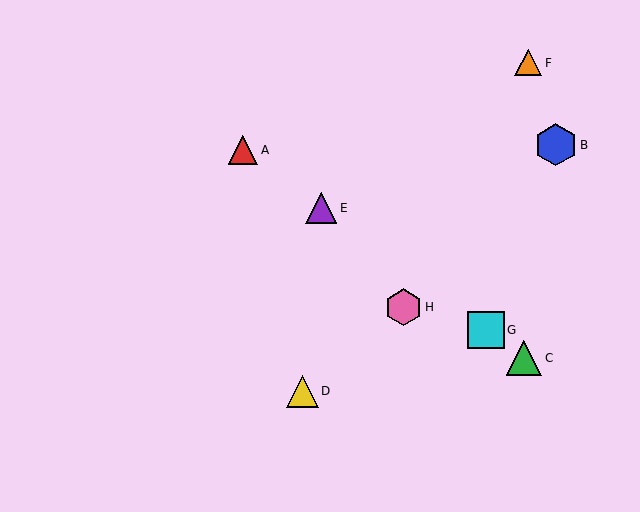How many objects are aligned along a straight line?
4 objects (A, C, E, G) are aligned along a straight line.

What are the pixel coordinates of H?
Object H is at (403, 307).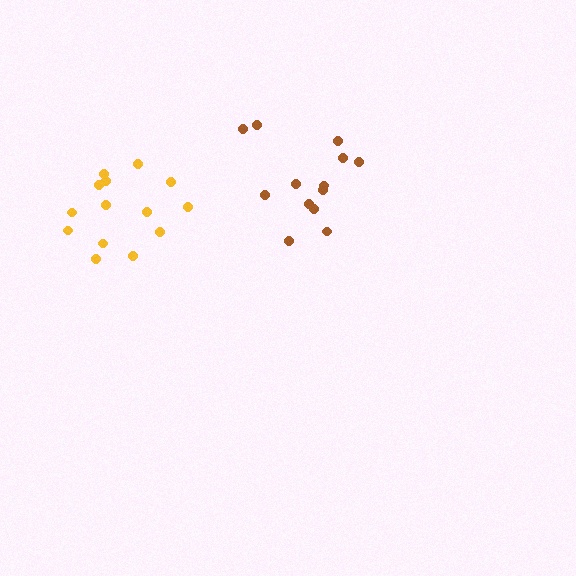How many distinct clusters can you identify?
There are 2 distinct clusters.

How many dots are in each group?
Group 1: 14 dots, Group 2: 13 dots (27 total).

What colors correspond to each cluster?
The clusters are colored: yellow, brown.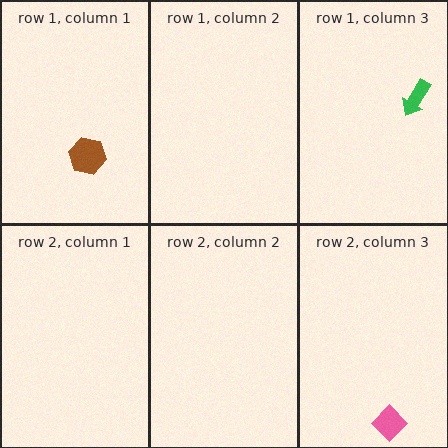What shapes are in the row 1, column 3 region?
The green arrow.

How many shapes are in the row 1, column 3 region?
1.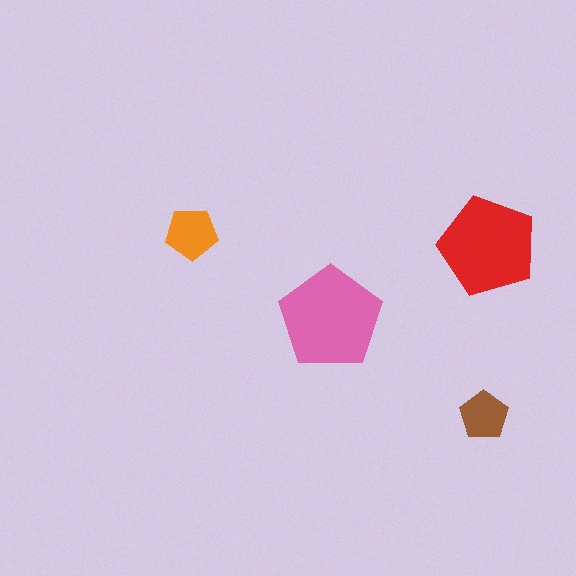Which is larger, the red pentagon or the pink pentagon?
The pink one.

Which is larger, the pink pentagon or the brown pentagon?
The pink one.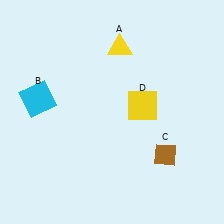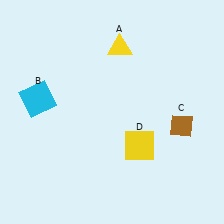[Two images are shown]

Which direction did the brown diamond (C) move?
The brown diamond (C) moved up.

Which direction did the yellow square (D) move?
The yellow square (D) moved down.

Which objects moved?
The objects that moved are: the brown diamond (C), the yellow square (D).